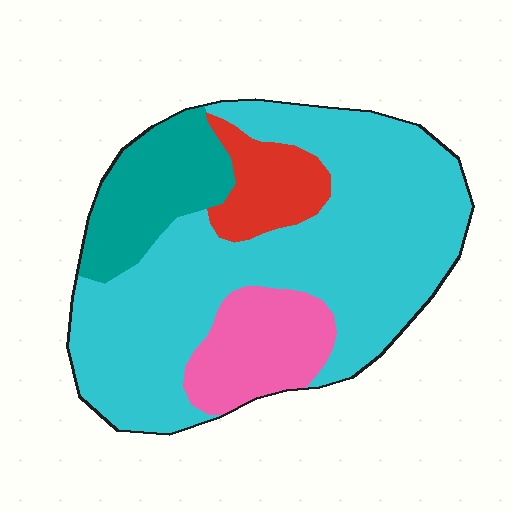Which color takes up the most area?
Cyan, at roughly 60%.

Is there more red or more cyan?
Cyan.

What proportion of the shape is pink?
Pink covers 14% of the shape.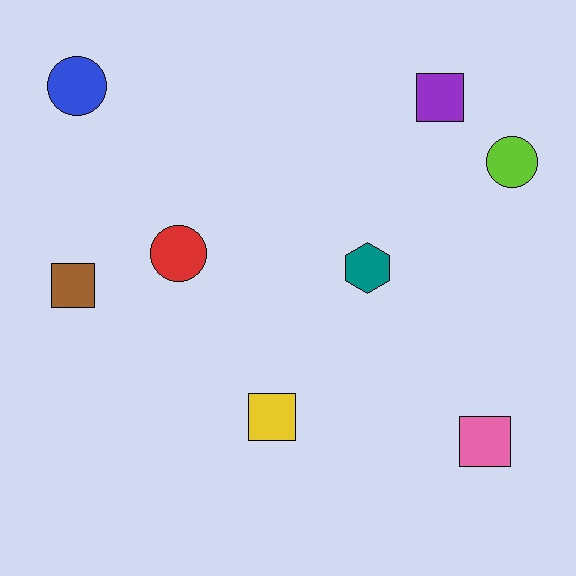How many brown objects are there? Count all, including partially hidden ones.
There is 1 brown object.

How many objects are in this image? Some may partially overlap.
There are 8 objects.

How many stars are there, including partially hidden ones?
There are no stars.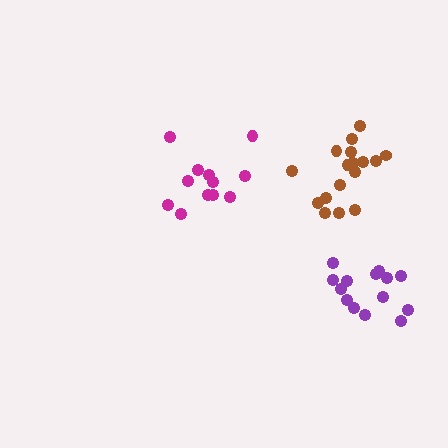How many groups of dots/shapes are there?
There are 3 groups.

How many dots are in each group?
Group 1: 17 dots, Group 2: 14 dots, Group 3: 12 dots (43 total).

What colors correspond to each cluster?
The clusters are colored: brown, purple, magenta.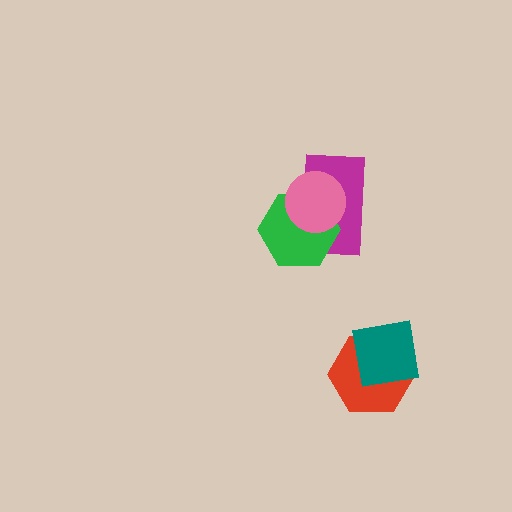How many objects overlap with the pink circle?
2 objects overlap with the pink circle.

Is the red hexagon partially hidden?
Yes, it is partially covered by another shape.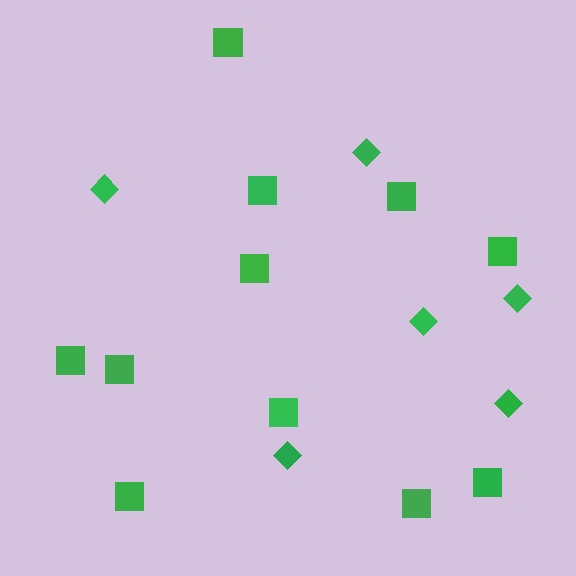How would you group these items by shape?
There are 2 groups: one group of diamonds (6) and one group of squares (11).